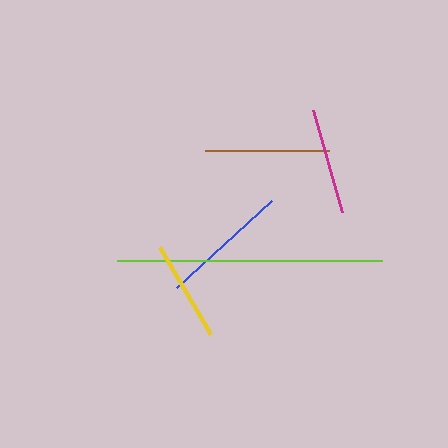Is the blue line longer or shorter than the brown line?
The blue line is longer than the brown line.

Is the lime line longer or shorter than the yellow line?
The lime line is longer than the yellow line.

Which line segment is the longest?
The lime line is the longest at approximately 265 pixels.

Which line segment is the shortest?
The yellow line is the shortest at approximately 101 pixels.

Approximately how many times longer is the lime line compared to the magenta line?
The lime line is approximately 2.5 times the length of the magenta line.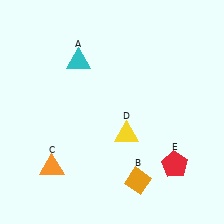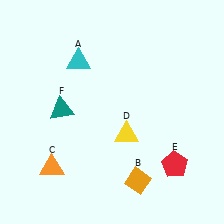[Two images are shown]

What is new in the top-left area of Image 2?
A teal triangle (F) was added in the top-left area of Image 2.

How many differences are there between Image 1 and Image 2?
There is 1 difference between the two images.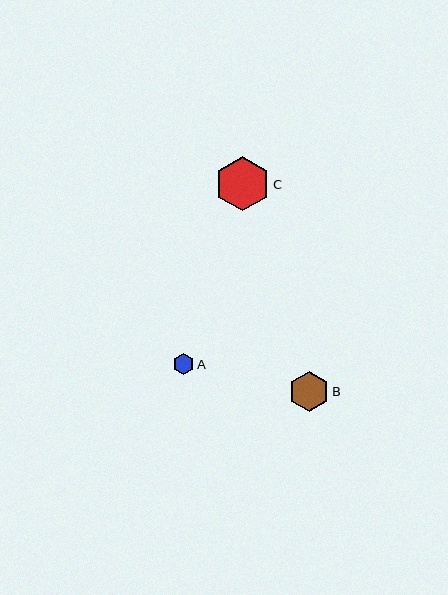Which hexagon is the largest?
Hexagon C is the largest with a size of approximately 54 pixels.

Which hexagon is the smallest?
Hexagon A is the smallest with a size of approximately 20 pixels.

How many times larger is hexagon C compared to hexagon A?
Hexagon C is approximately 2.7 times the size of hexagon A.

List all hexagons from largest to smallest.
From largest to smallest: C, B, A.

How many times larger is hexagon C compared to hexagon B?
Hexagon C is approximately 1.4 times the size of hexagon B.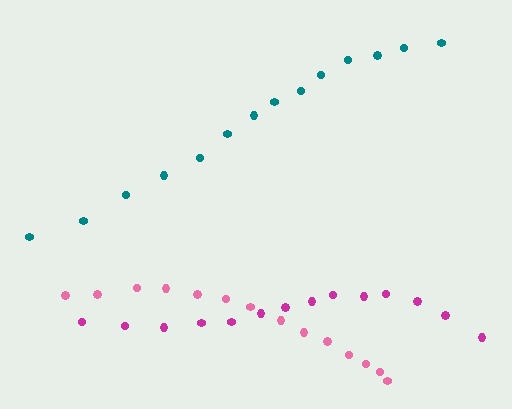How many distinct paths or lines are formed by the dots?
There are 3 distinct paths.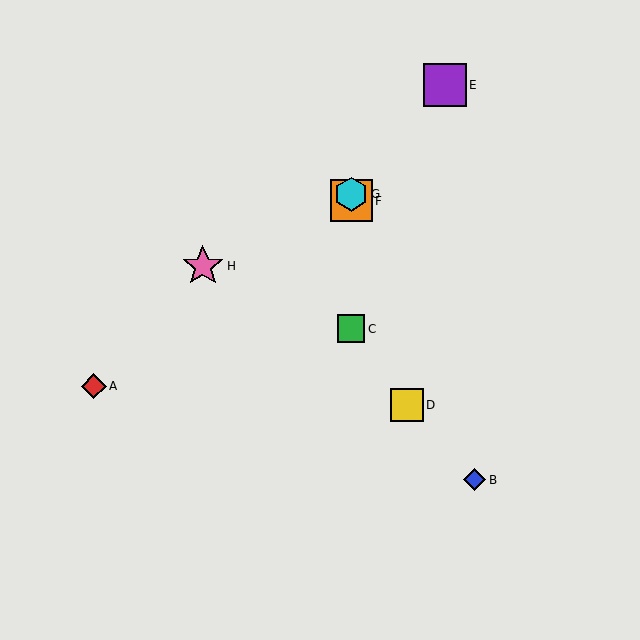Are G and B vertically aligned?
No, G is at x≈351 and B is at x≈475.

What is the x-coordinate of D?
Object D is at x≈407.